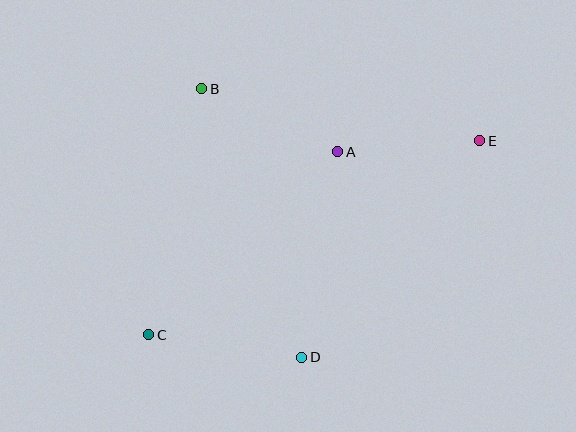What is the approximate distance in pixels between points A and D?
The distance between A and D is approximately 209 pixels.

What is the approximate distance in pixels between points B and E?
The distance between B and E is approximately 283 pixels.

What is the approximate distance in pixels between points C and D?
The distance between C and D is approximately 155 pixels.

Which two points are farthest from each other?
Points C and E are farthest from each other.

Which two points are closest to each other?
Points A and E are closest to each other.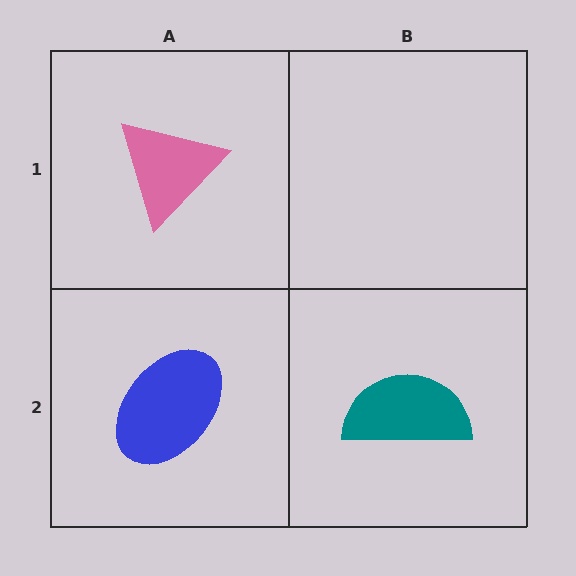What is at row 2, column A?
A blue ellipse.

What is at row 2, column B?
A teal semicircle.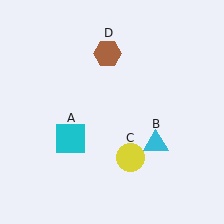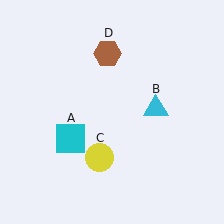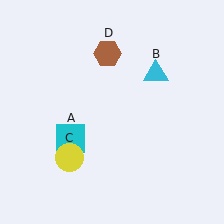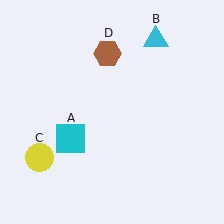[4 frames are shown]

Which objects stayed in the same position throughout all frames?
Cyan square (object A) and brown hexagon (object D) remained stationary.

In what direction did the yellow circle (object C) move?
The yellow circle (object C) moved left.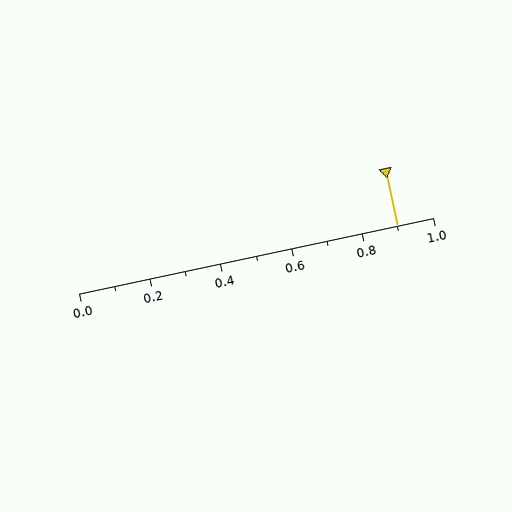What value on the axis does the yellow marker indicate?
The marker indicates approximately 0.9.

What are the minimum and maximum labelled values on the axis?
The axis runs from 0.0 to 1.0.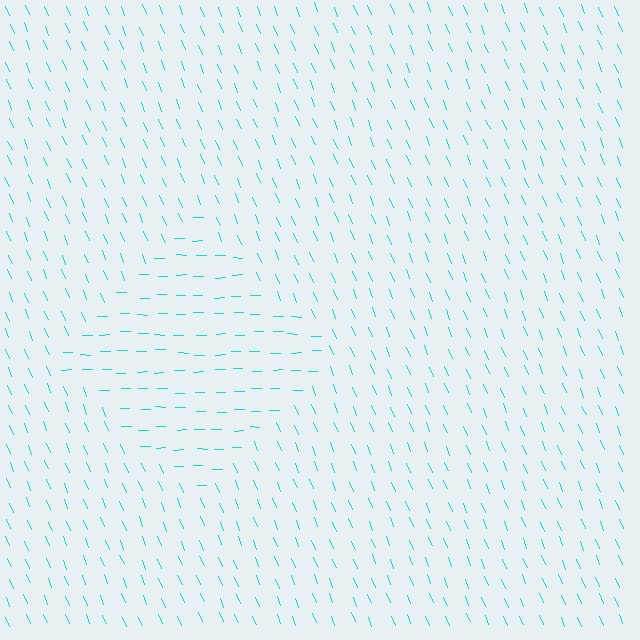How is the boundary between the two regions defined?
The boundary is defined purely by a change in line orientation (approximately 68 degrees difference). All lines are the same color and thickness.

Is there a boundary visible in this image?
Yes, there is a texture boundary formed by a change in line orientation.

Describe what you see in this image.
The image is filled with small cyan line segments. A diamond region in the image has lines oriented differently from the surrounding lines, creating a visible texture boundary.